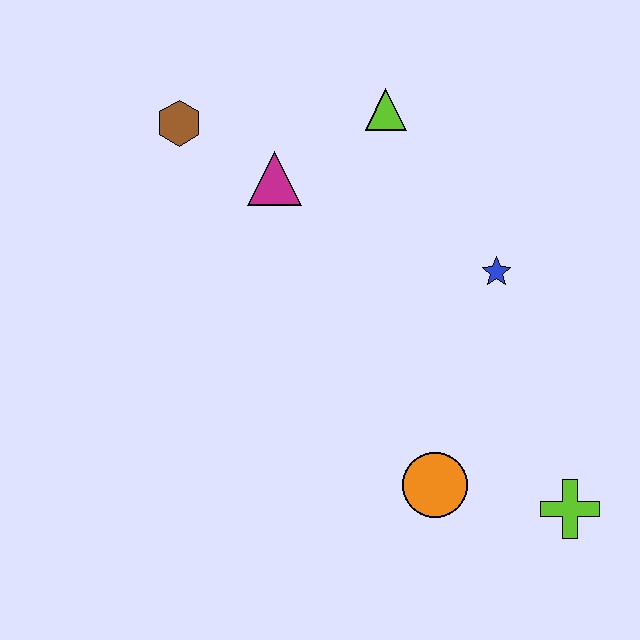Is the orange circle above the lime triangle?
No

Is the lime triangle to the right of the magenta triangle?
Yes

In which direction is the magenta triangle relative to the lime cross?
The magenta triangle is above the lime cross.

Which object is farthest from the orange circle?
The brown hexagon is farthest from the orange circle.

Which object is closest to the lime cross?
The orange circle is closest to the lime cross.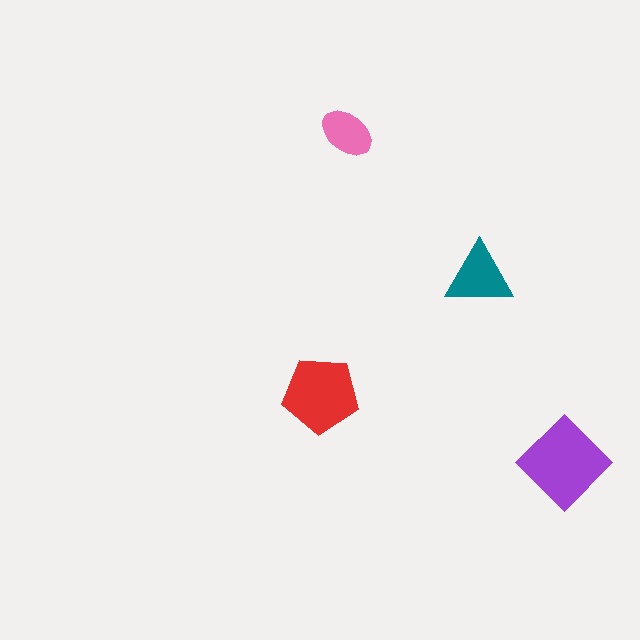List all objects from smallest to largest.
The pink ellipse, the teal triangle, the red pentagon, the purple diamond.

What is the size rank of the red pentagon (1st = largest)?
2nd.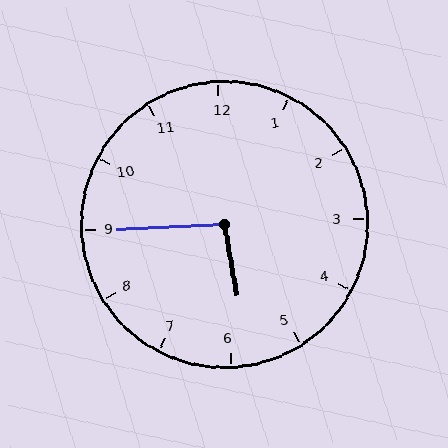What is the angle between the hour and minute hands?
Approximately 98 degrees.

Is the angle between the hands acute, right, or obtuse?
It is obtuse.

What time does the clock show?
5:45.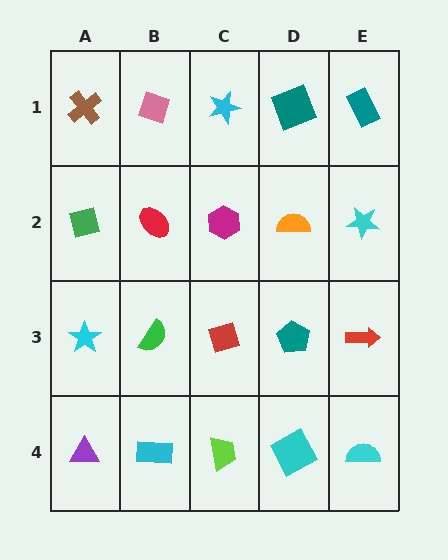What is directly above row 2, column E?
A teal rectangle.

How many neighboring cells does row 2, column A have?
3.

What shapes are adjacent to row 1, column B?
A red ellipse (row 2, column B), a brown cross (row 1, column A), a cyan star (row 1, column C).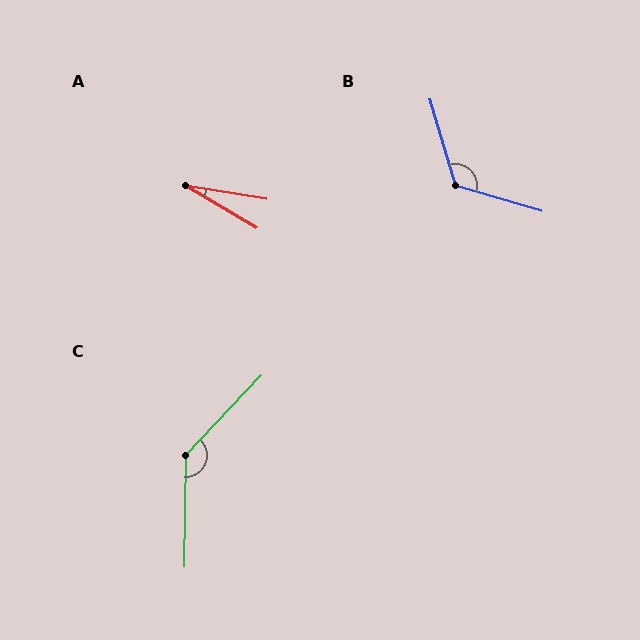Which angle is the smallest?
A, at approximately 22 degrees.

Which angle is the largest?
C, at approximately 137 degrees.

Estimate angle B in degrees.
Approximately 123 degrees.